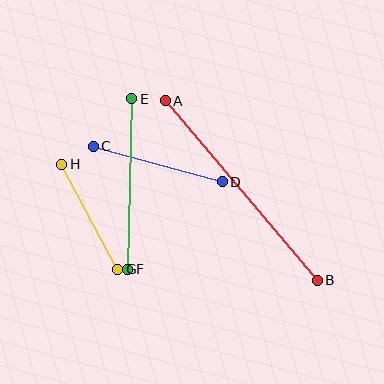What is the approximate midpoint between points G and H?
The midpoint is at approximately (90, 217) pixels.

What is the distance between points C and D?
The distance is approximately 134 pixels.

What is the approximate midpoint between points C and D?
The midpoint is at approximately (158, 164) pixels.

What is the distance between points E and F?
The distance is approximately 170 pixels.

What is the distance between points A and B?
The distance is approximately 235 pixels.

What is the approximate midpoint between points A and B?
The midpoint is at approximately (241, 191) pixels.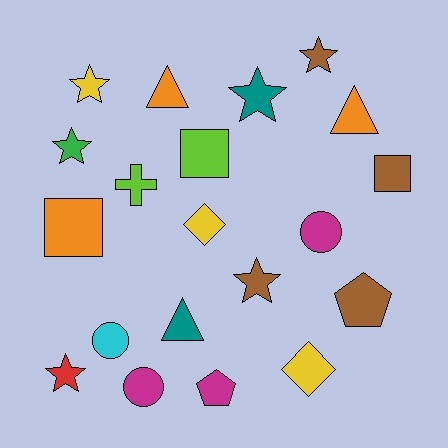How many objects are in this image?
There are 20 objects.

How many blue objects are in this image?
There are no blue objects.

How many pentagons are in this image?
There are 2 pentagons.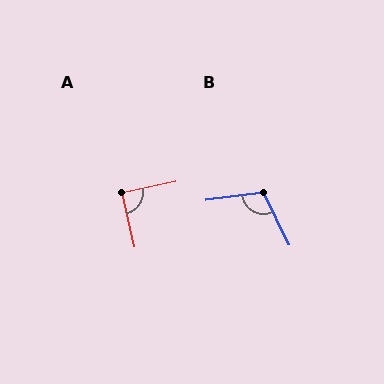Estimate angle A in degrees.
Approximately 89 degrees.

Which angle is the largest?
B, at approximately 108 degrees.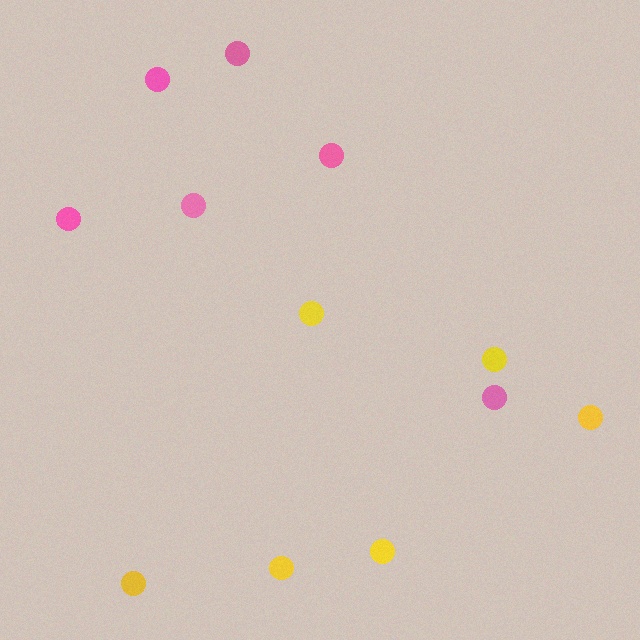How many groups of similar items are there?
There are 2 groups: one group of pink circles (6) and one group of yellow circles (6).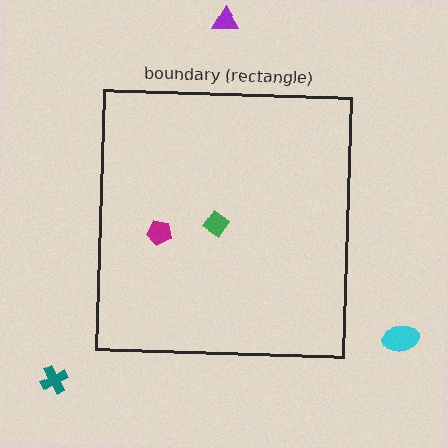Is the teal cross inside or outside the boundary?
Outside.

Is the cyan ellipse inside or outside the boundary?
Outside.